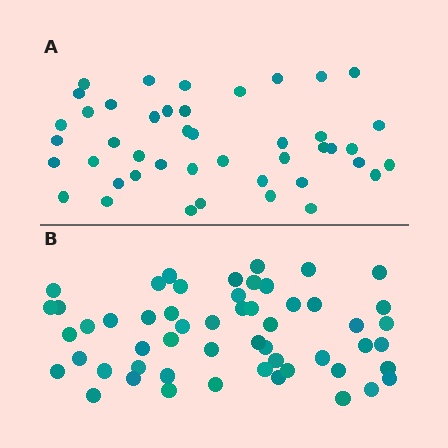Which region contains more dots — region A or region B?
Region B (the bottom region) has more dots.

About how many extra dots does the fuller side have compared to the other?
Region B has roughly 10 or so more dots than region A.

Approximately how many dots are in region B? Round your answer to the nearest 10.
About 50 dots. (The exact count is 54, which rounds to 50.)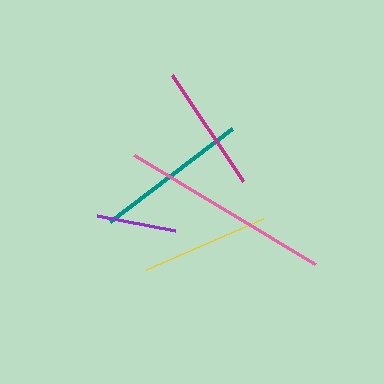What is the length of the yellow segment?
The yellow segment is approximately 128 pixels long.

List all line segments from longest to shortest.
From longest to shortest: pink, teal, yellow, magenta, purple.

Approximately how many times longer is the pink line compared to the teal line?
The pink line is approximately 1.4 times the length of the teal line.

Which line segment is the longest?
The pink line is the longest at approximately 211 pixels.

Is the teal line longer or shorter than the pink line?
The pink line is longer than the teal line.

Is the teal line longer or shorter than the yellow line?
The teal line is longer than the yellow line.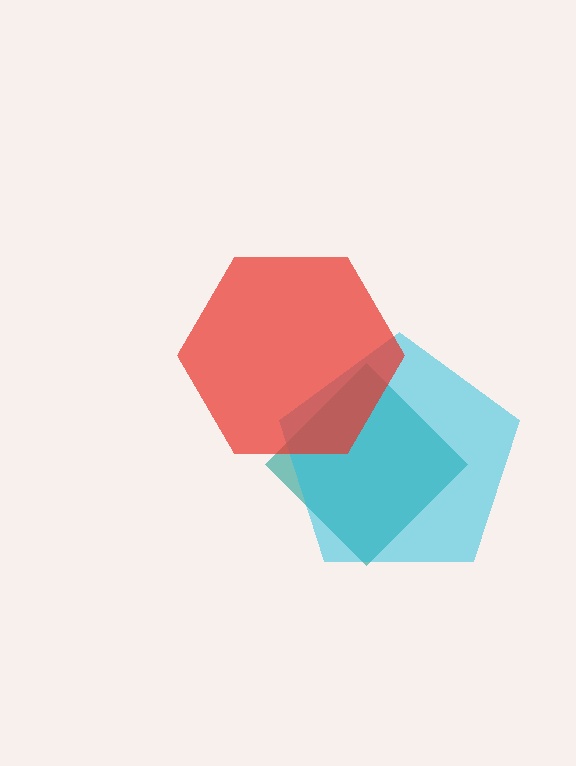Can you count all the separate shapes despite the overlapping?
Yes, there are 3 separate shapes.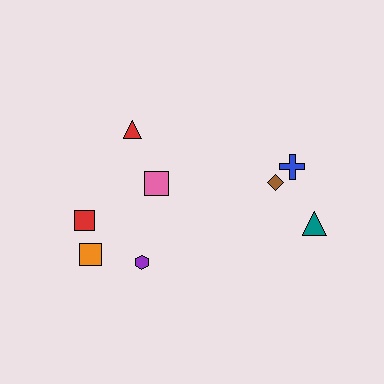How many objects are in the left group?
There are 5 objects.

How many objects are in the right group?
There are 3 objects.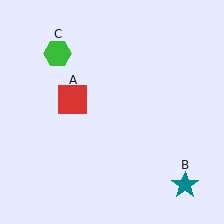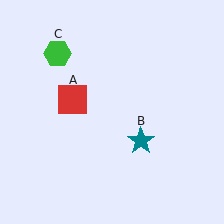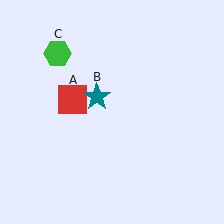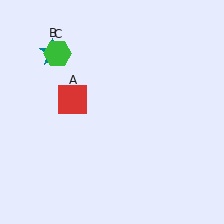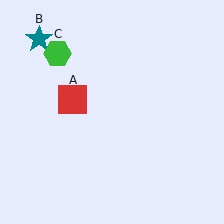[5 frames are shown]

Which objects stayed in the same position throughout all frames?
Red square (object A) and green hexagon (object C) remained stationary.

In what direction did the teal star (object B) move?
The teal star (object B) moved up and to the left.